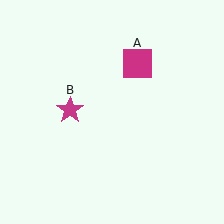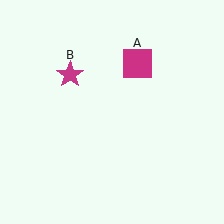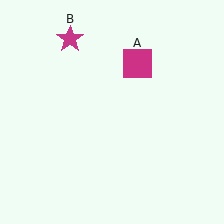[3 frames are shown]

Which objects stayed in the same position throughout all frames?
Magenta square (object A) remained stationary.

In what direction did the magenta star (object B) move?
The magenta star (object B) moved up.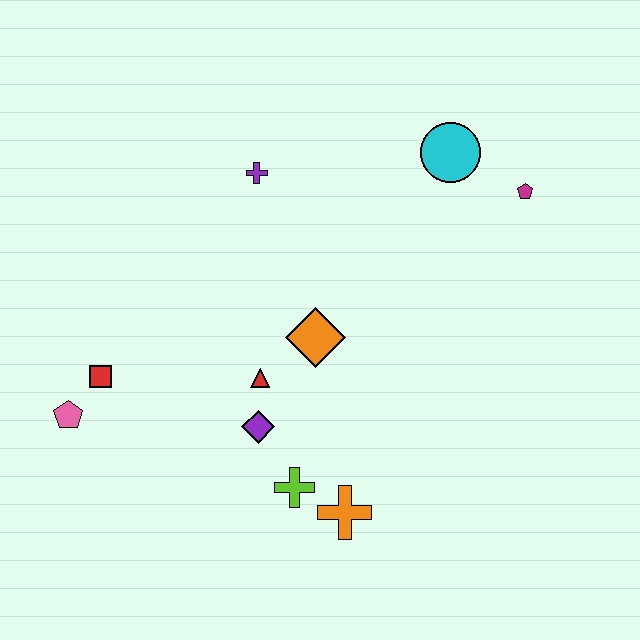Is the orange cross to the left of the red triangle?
No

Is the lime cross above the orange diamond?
No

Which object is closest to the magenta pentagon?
The cyan circle is closest to the magenta pentagon.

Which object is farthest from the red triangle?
The magenta pentagon is farthest from the red triangle.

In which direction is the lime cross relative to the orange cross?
The lime cross is to the left of the orange cross.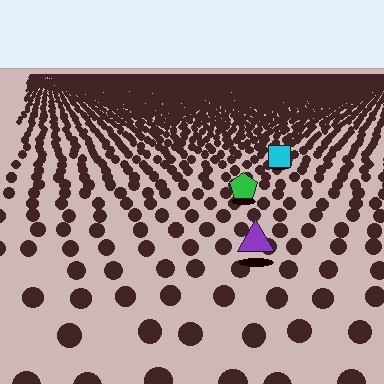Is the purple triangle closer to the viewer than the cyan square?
Yes. The purple triangle is closer — you can tell from the texture gradient: the ground texture is coarser near it.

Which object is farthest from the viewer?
The cyan square is farthest from the viewer. It appears smaller and the ground texture around it is denser.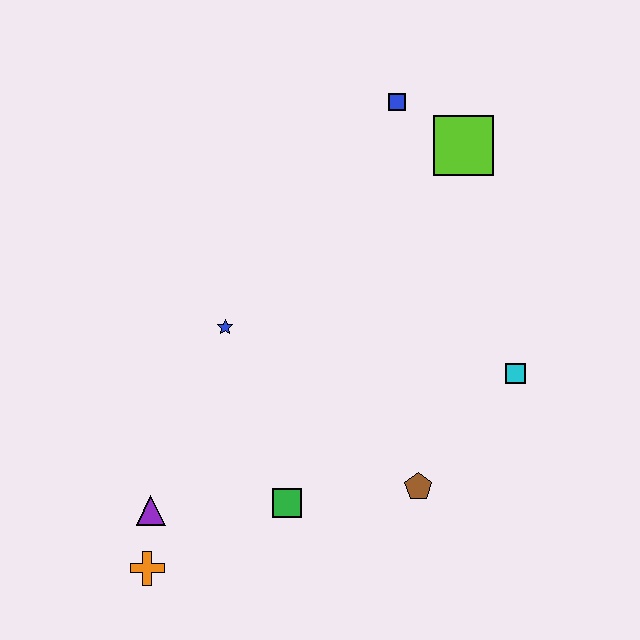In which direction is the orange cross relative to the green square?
The orange cross is to the left of the green square.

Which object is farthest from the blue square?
The orange cross is farthest from the blue square.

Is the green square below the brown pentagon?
Yes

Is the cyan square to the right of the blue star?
Yes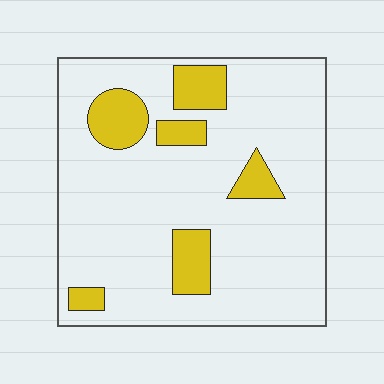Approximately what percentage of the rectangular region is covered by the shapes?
Approximately 15%.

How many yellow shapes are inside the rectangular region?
6.